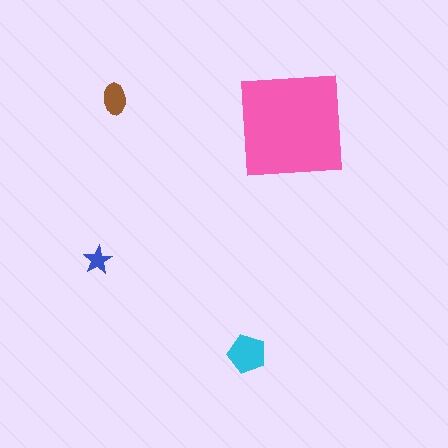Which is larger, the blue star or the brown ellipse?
The brown ellipse.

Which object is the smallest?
The blue star.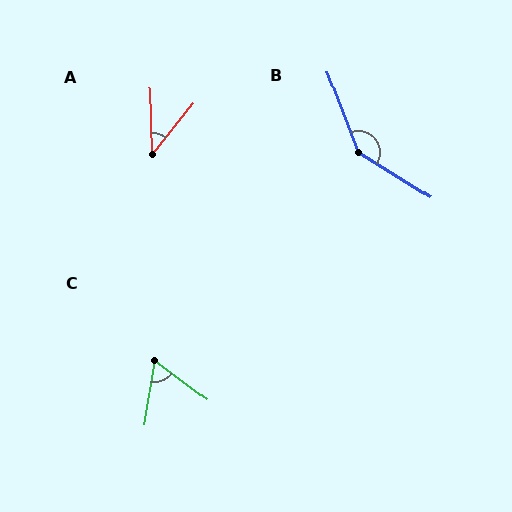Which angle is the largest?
B, at approximately 143 degrees.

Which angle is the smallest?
A, at approximately 41 degrees.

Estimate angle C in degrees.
Approximately 62 degrees.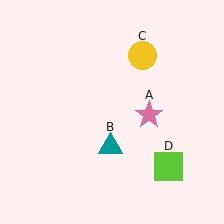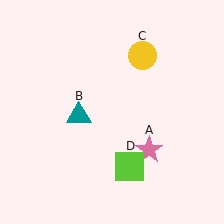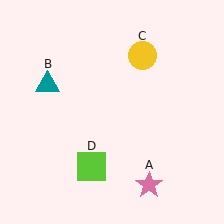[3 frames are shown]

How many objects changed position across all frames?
3 objects changed position: pink star (object A), teal triangle (object B), lime square (object D).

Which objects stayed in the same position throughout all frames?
Yellow circle (object C) remained stationary.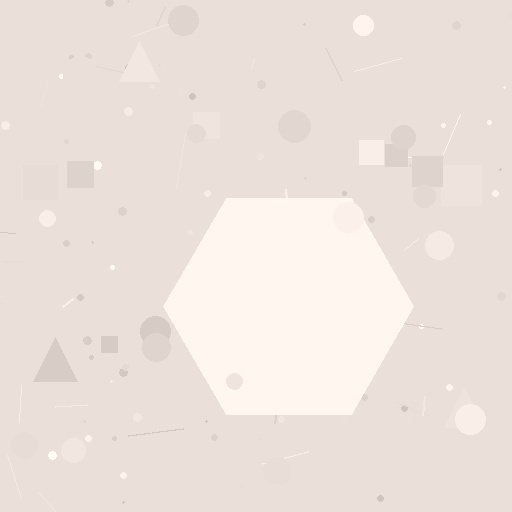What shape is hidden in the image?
A hexagon is hidden in the image.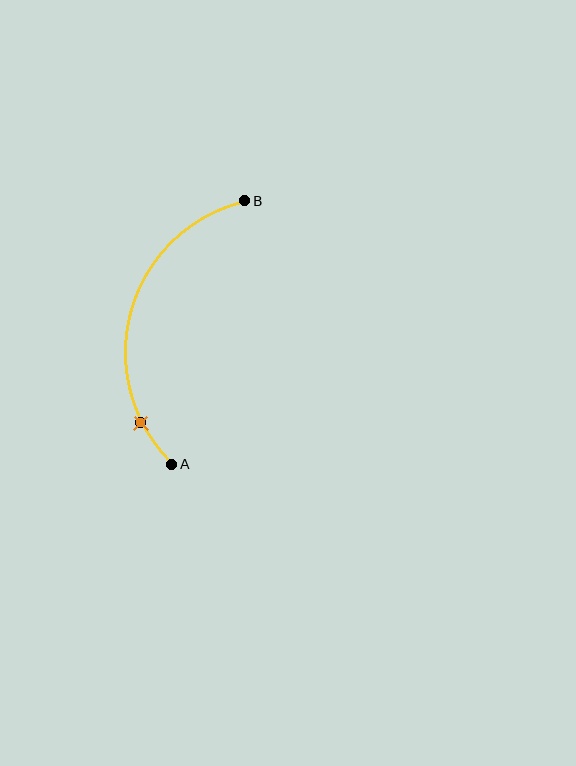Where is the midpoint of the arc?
The arc midpoint is the point on the curve farthest from the straight line joining A and B. It sits to the left of that line.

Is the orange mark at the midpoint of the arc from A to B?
No. The orange mark lies on the arc but is closer to endpoint A. The arc midpoint would be at the point on the curve equidistant along the arc from both A and B.